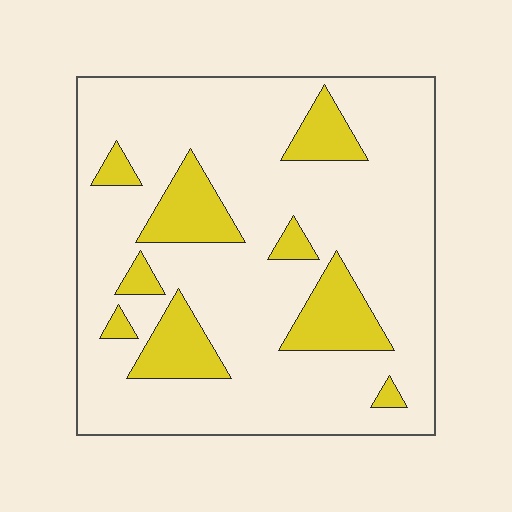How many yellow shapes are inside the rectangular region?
9.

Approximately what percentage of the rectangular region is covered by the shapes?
Approximately 20%.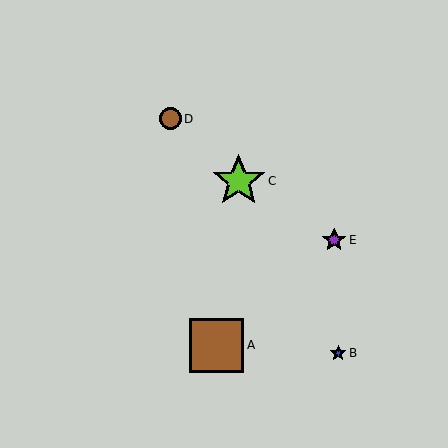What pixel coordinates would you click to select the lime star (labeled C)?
Click at (239, 181) to select the lime star C.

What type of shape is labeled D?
Shape D is a brown circle.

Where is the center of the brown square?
The center of the brown square is at (217, 345).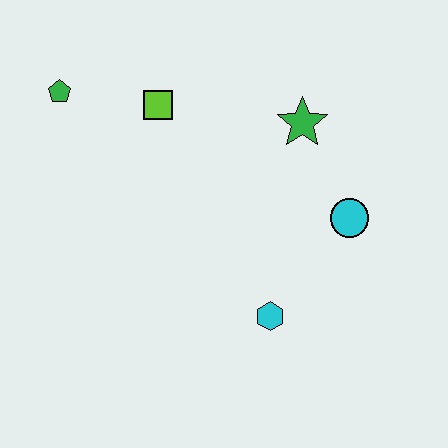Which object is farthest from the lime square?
The cyan hexagon is farthest from the lime square.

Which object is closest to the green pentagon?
The lime square is closest to the green pentagon.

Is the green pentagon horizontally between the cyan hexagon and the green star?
No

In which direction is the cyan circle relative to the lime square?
The cyan circle is to the right of the lime square.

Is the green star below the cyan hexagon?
No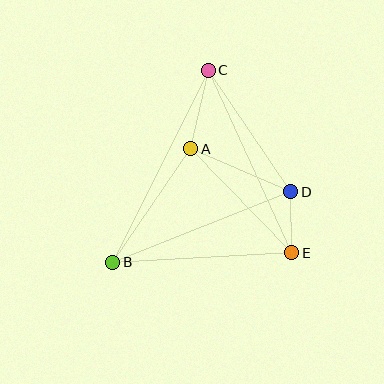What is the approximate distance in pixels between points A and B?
The distance between A and B is approximately 138 pixels.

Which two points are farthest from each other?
Points B and C are farthest from each other.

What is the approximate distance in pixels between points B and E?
The distance between B and E is approximately 180 pixels.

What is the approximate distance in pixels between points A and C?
The distance between A and C is approximately 81 pixels.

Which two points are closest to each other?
Points D and E are closest to each other.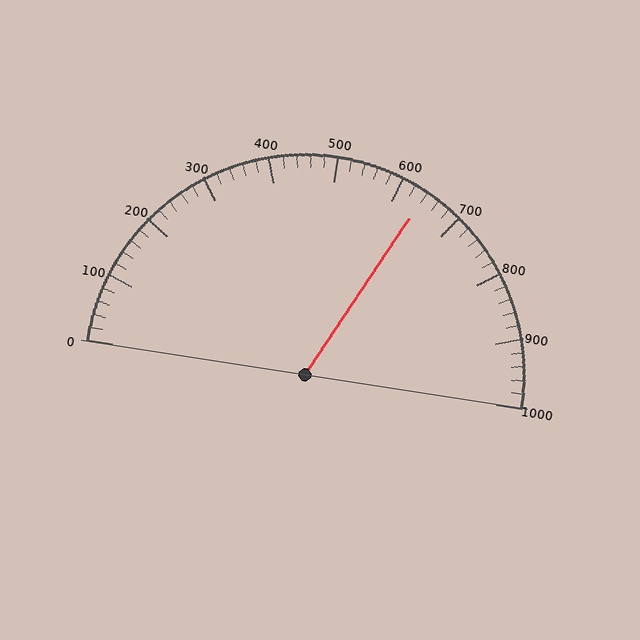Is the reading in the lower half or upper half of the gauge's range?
The reading is in the upper half of the range (0 to 1000).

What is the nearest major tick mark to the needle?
The nearest major tick mark is 600.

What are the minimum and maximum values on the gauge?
The gauge ranges from 0 to 1000.